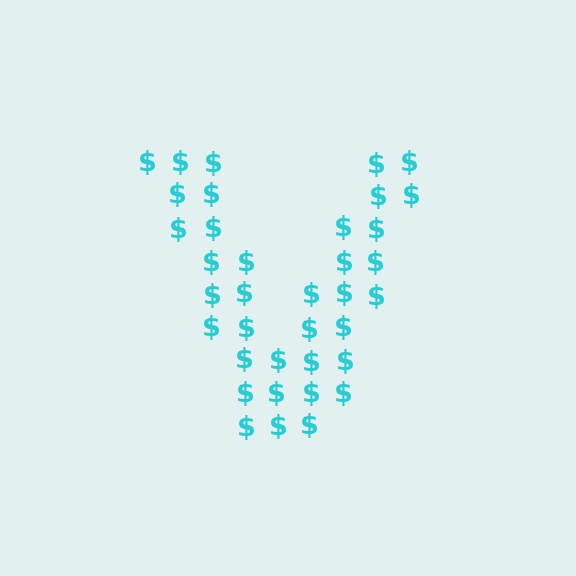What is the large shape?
The large shape is the letter V.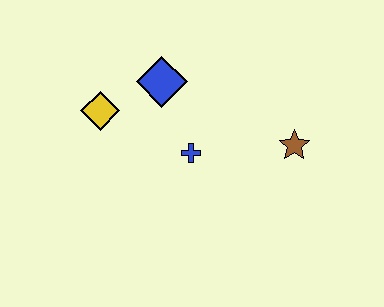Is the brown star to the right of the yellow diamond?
Yes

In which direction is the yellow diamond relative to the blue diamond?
The yellow diamond is to the left of the blue diamond.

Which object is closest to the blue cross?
The blue diamond is closest to the blue cross.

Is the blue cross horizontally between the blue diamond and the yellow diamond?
No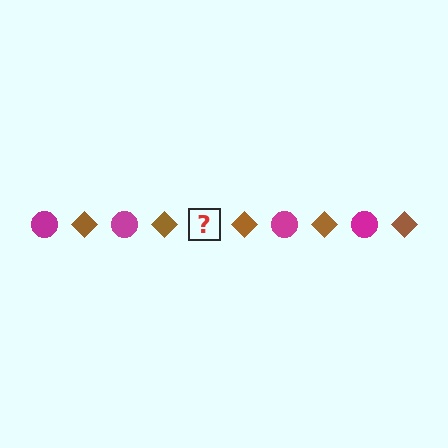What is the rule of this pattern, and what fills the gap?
The rule is that the pattern alternates between magenta circle and brown diamond. The gap should be filled with a magenta circle.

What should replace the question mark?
The question mark should be replaced with a magenta circle.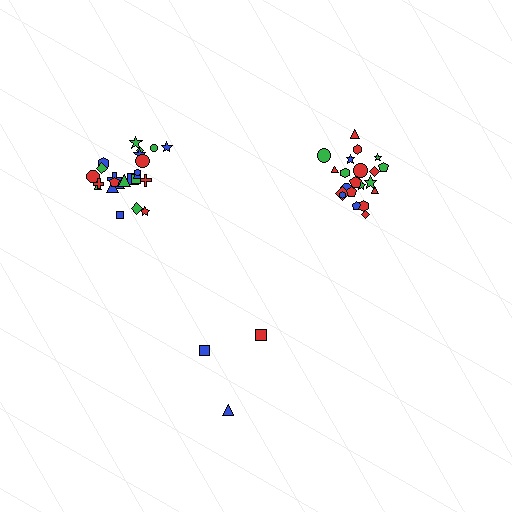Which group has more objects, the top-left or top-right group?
The top-left group.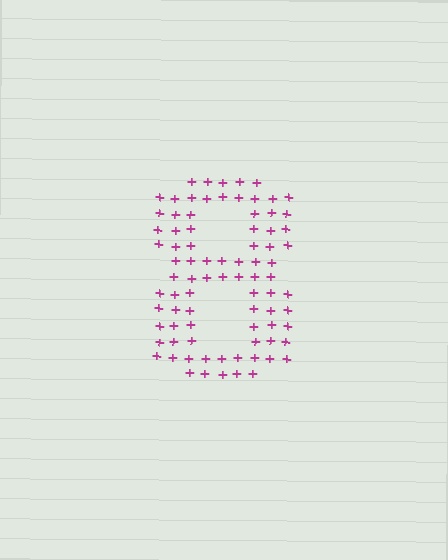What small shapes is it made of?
It is made of small plus signs.